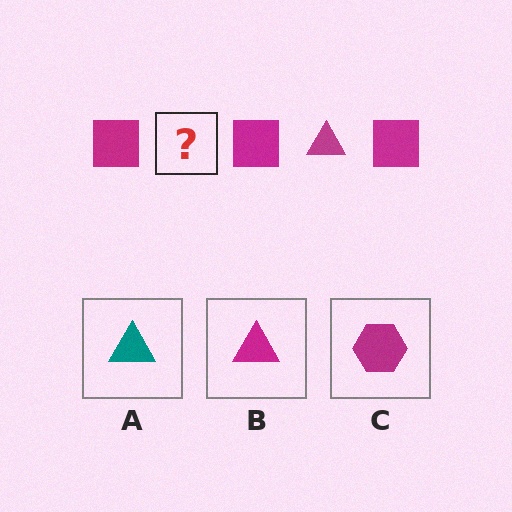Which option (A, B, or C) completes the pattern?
B.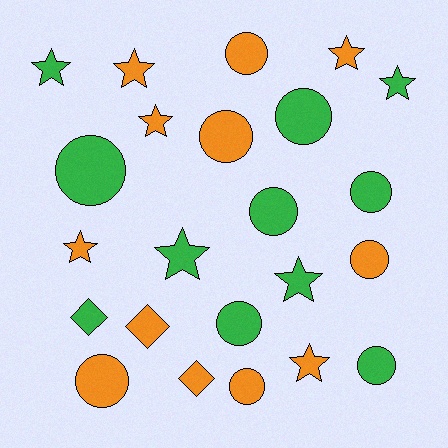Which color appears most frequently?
Orange, with 12 objects.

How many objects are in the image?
There are 23 objects.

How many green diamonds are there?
There is 1 green diamond.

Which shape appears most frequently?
Circle, with 11 objects.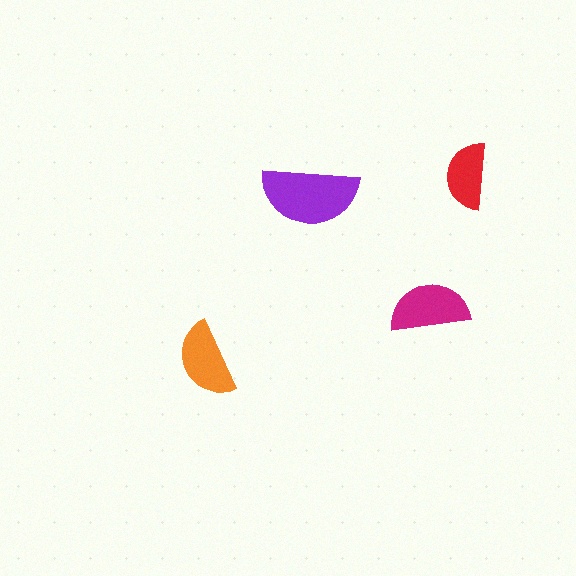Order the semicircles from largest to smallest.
the purple one, the magenta one, the orange one, the red one.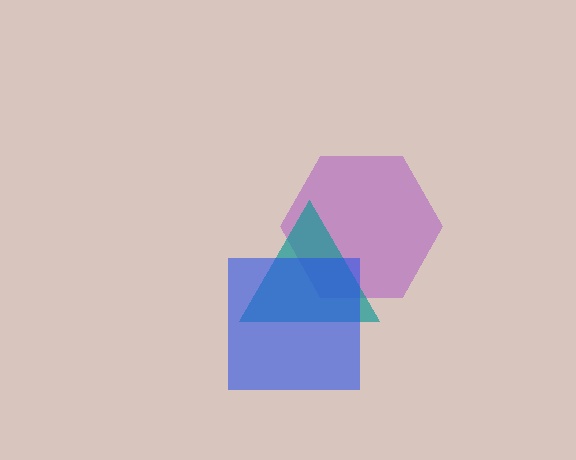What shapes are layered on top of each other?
The layered shapes are: a purple hexagon, a teal triangle, a blue square.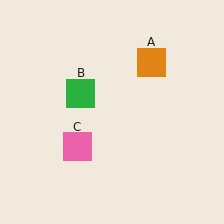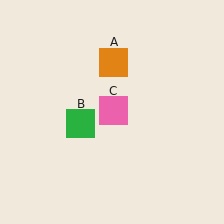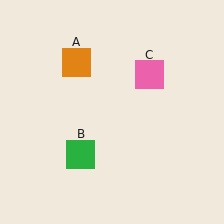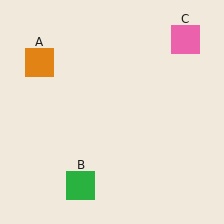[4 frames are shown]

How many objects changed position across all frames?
3 objects changed position: orange square (object A), green square (object B), pink square (object C).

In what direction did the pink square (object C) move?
The pink square (object C) moved up and to the right.